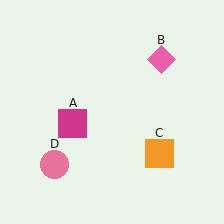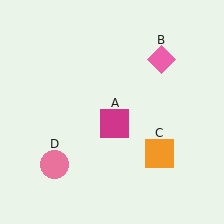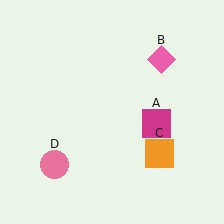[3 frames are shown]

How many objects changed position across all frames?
1 object changed position: magenta square (object A).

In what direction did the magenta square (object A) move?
The magenta square (object A) moved right.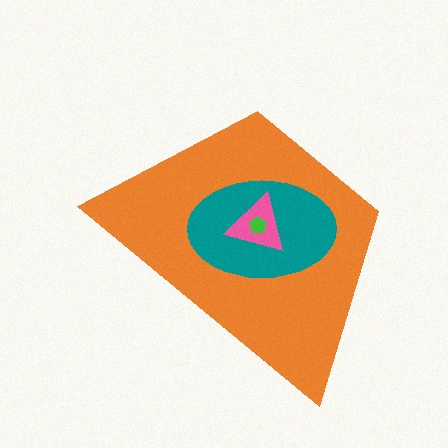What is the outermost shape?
The orange trapezoid.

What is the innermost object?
The green pentagon.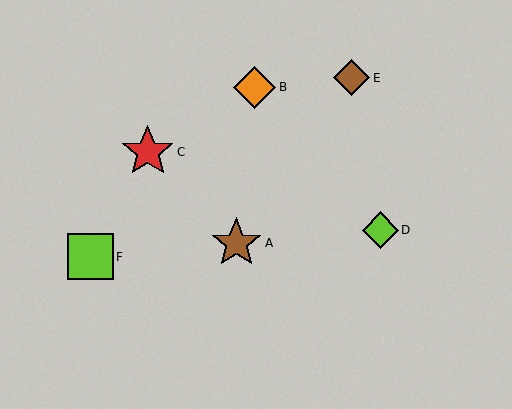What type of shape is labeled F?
Shape F is a lime square.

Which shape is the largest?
The red star (labeled C) is the largest.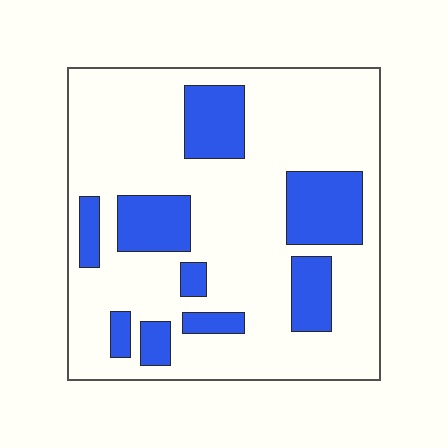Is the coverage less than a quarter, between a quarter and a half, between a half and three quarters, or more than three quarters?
Less than a quarter.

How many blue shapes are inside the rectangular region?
9.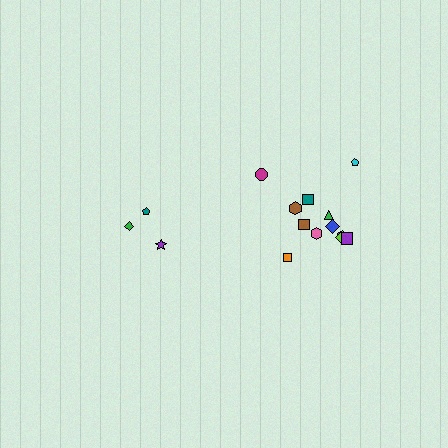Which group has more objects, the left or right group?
The right group.